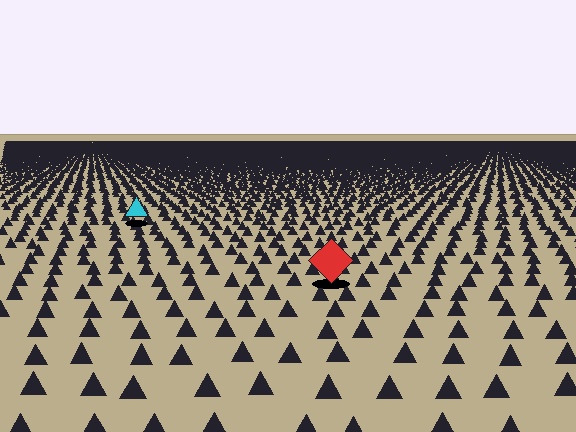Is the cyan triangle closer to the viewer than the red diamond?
No. The red diamond is closer — you can tell from the texture gradient: the ground texture is coarser near it.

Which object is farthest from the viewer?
The cyan triangle is farthest from the viewer. It appears smaller and the ground texture around it is denser.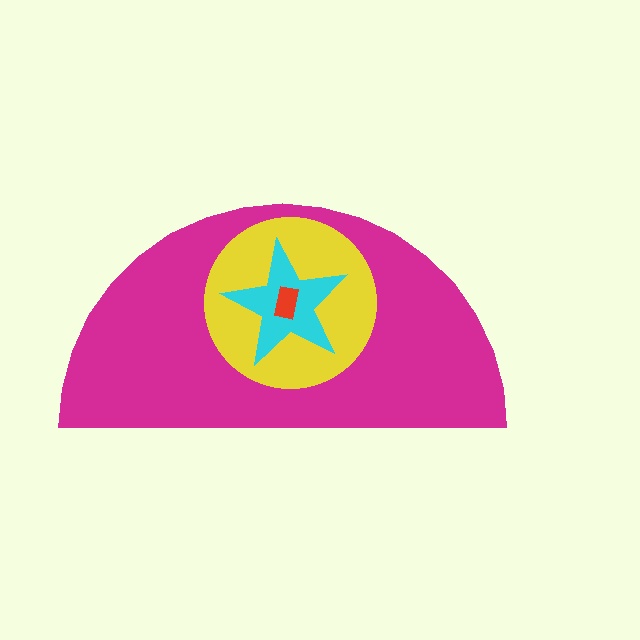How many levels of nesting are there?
4.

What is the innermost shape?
The red rectangle.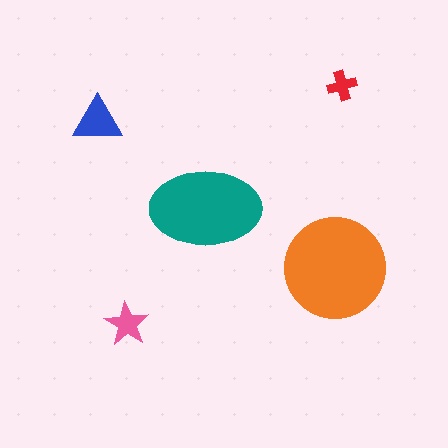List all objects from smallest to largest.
The red cross, the pink star, the blue triangle, the teal ellipse, the orange circle.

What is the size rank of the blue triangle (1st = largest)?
3rd.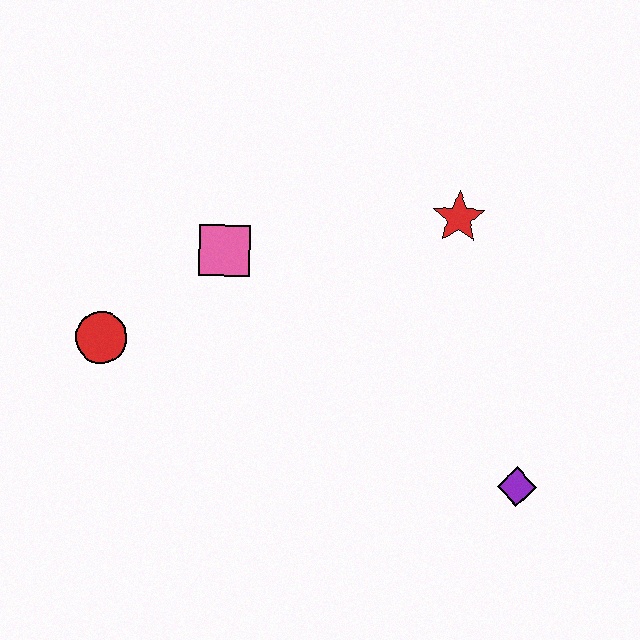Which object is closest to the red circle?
The pink square is closest to the red circle.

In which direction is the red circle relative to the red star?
The red circle is to the left of the red star.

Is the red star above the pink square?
Yes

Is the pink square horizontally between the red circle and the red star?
Yes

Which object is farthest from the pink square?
The purple diamond is farthest from the pink square.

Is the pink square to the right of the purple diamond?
No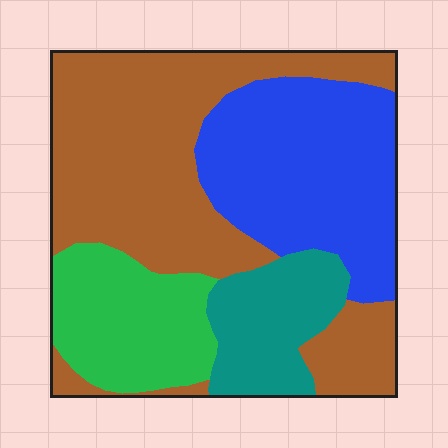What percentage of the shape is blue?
Blue covers 28% of the shape.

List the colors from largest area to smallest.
From largest to smallest: brown, blue, green, teal.